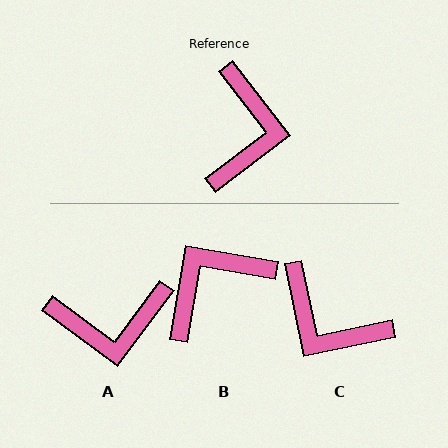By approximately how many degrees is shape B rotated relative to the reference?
Approximately 133 degrees counter-clockwise.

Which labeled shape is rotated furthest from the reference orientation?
B, about 133 degrees away.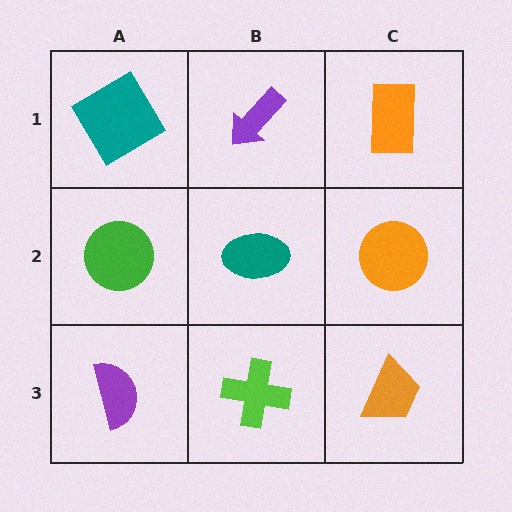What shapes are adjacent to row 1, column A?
A green circle (row 2, column A), a purple arrow (row 1, column B).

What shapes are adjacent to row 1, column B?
A teal ellipse (row 2, column B), a teal diamond (row 1, column A), an orange rectangle (row 1, column C).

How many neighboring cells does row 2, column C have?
3.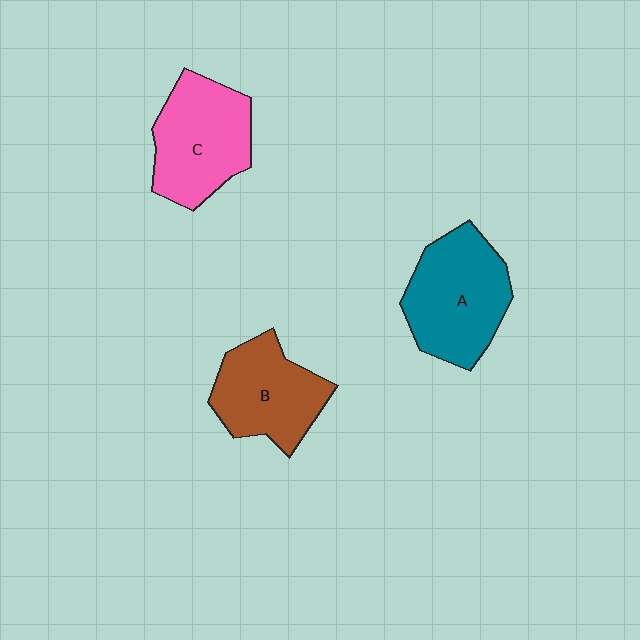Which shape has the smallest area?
Shape B (brown).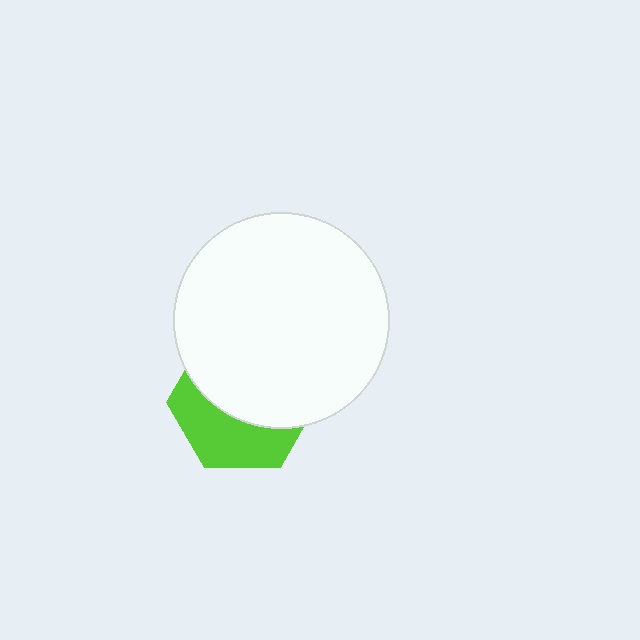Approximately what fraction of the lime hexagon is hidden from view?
Roughly 60% of the lime hexagon is hidden behind the white circle.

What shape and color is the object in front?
The object in front is a white circle.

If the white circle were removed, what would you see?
You would see the complete lime hexagon.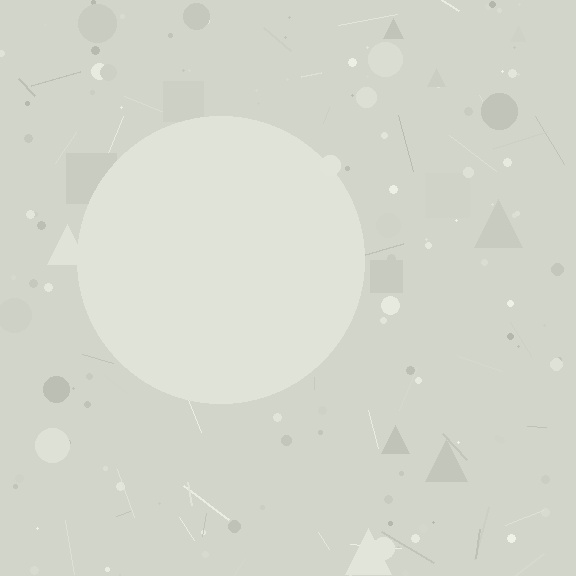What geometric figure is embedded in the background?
A circle is embedded in the background.